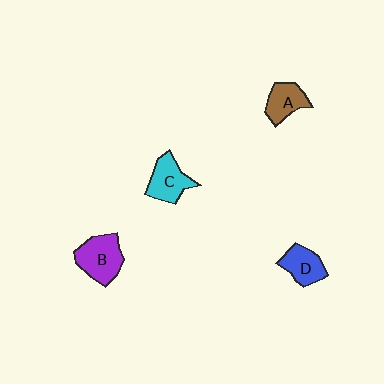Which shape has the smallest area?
Shape A (brown).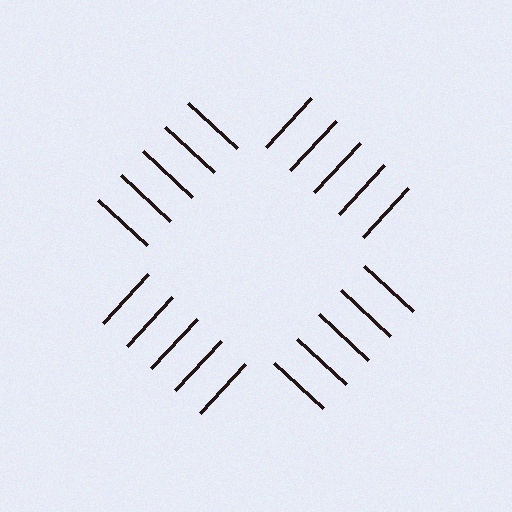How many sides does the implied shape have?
4 sides — the line-ends trace a square.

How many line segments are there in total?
20 — 5 along each of the 4 edges.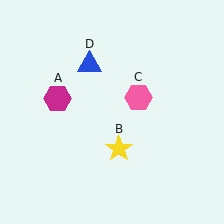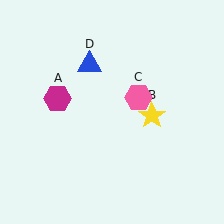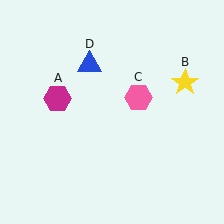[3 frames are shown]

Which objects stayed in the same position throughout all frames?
Magenta hexagon (object A) and pink hexagon (object C) and blue triangle (object D) remained stationary.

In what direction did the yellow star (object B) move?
The yellow star (object B) moved up and to the right.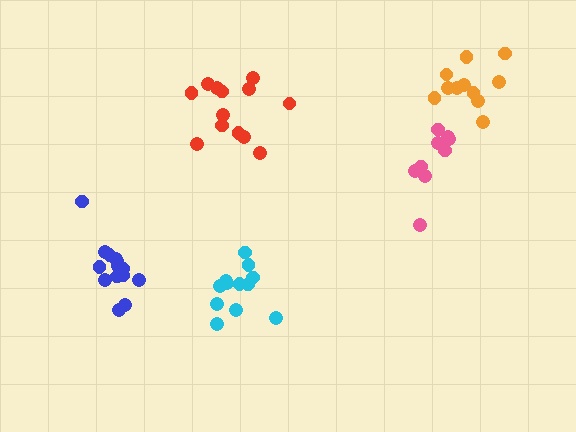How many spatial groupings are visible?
There are 5 spatial groupings.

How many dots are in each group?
Group 1: 14 dots, Group 2: 12 dots, Group 3: 11 dots, Group 4: 13 dots, Group 5: 9 dots (59 total).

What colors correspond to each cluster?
The clusters are colored: blue, cyan, orange, red, pink.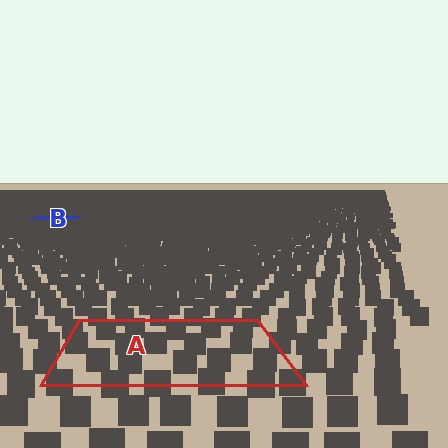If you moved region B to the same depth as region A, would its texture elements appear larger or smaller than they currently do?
They would appear larger. At a closer depth, the same texture elements are projected at a bigger on-screen size.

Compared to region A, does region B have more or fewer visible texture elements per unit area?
Region B has more texture elements per unit area — they are packed more densely because it is farther away.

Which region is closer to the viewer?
Region A is closer. The texture elements there are larger and more spread out.